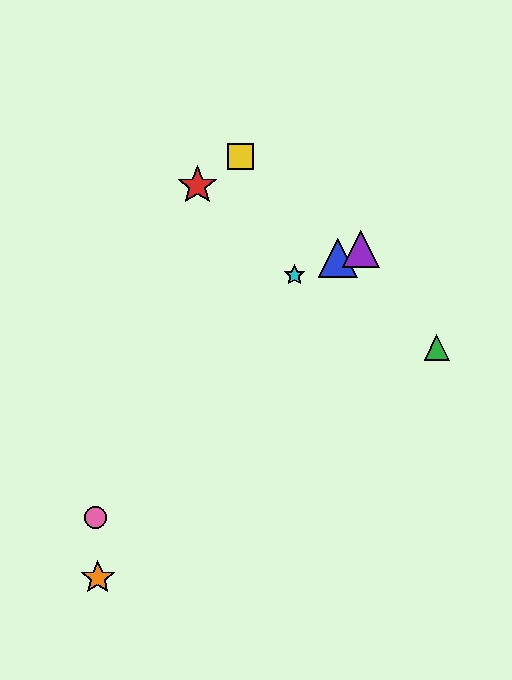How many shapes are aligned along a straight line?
3 shapes (the blue triangle, the purple triangle, the cyan star) are aligned along a straight line.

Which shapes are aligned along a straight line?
The blue triangle, the purple triangle, the cyan star are aligned along a straight line.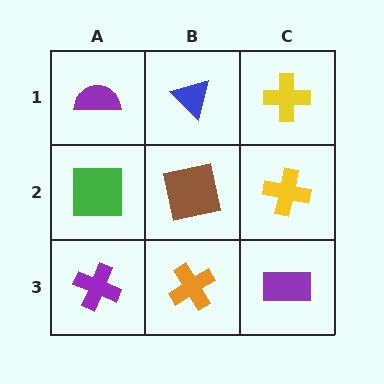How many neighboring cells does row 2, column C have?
3.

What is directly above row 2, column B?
A blue triangle.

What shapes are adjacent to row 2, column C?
A yellow cross (row 1, column C), a purple rectangle (row 3, column C), a brown square (row 2, column B).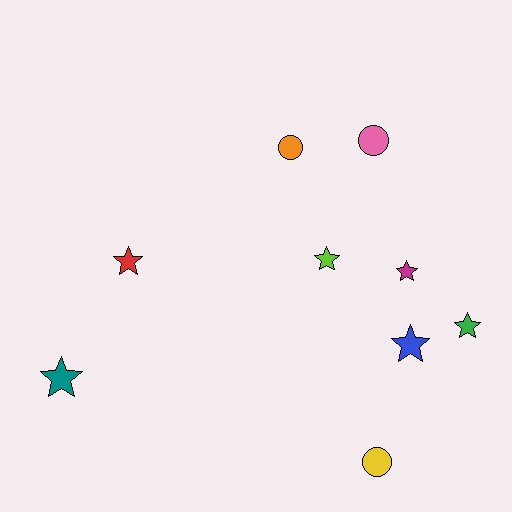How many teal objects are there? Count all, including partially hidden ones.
There is 1 teal object.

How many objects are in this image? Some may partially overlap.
There are 9 objects.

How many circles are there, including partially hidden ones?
There are 3 circles.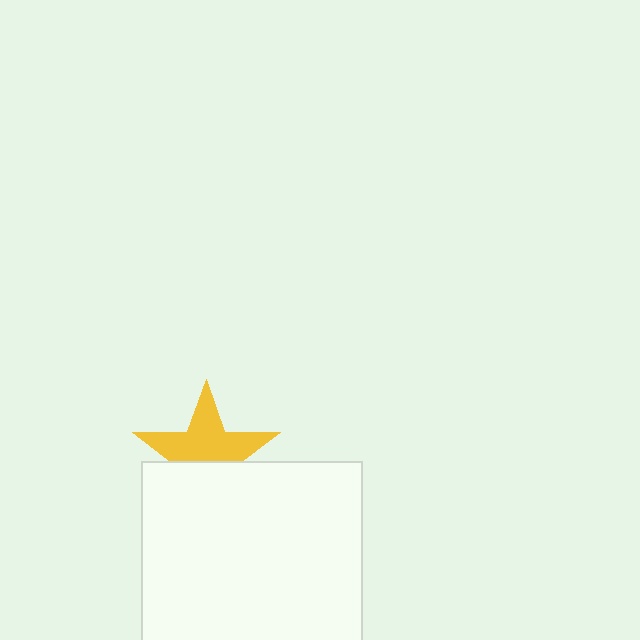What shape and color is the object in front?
The object in front is a white square.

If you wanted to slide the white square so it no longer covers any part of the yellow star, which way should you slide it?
Slide it down — that is the most direct way to separate the two shapes.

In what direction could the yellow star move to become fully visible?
The yellow star could move up. That would shift it out from behind the white square entirely.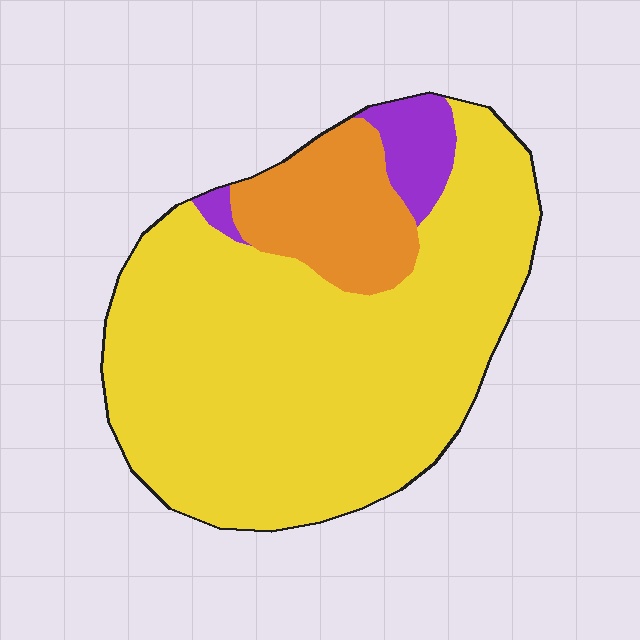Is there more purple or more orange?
Orange.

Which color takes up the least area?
Purple, at roughly 5%.